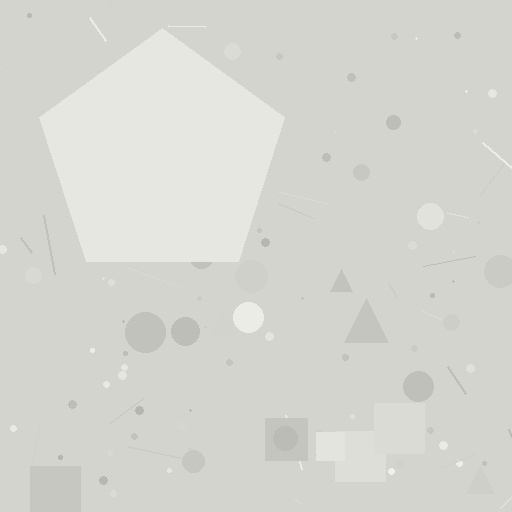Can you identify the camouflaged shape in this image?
The camouflaged shape is a pentagon.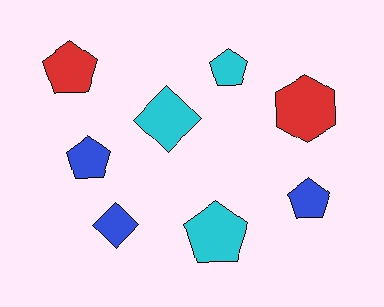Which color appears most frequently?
Blue, with 3 objects.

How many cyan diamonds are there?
There is 1 cyan diamond.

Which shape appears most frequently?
Pentagon, with 5 objects.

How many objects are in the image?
There are 8 objects.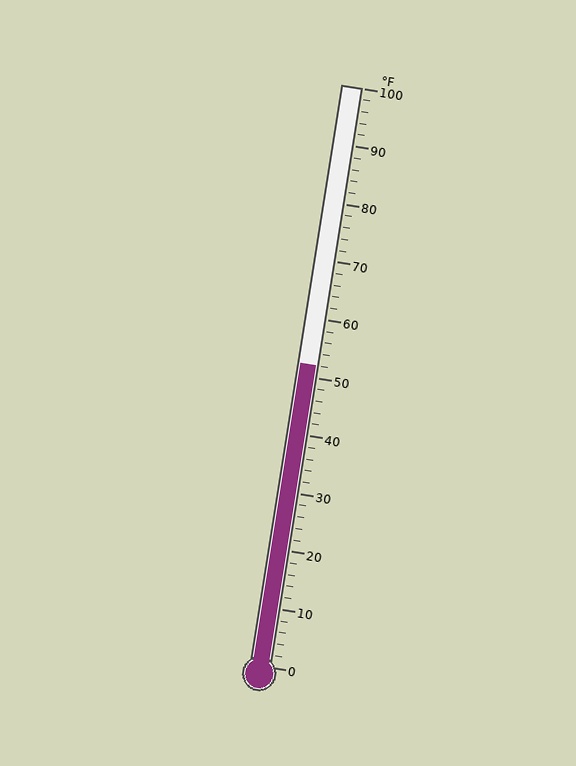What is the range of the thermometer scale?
The thermometer scale ranges from 0°F to 100°F.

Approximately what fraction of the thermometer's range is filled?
The thermometer is filled to approximately 50% of its range.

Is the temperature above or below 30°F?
The temperature is above 30°F.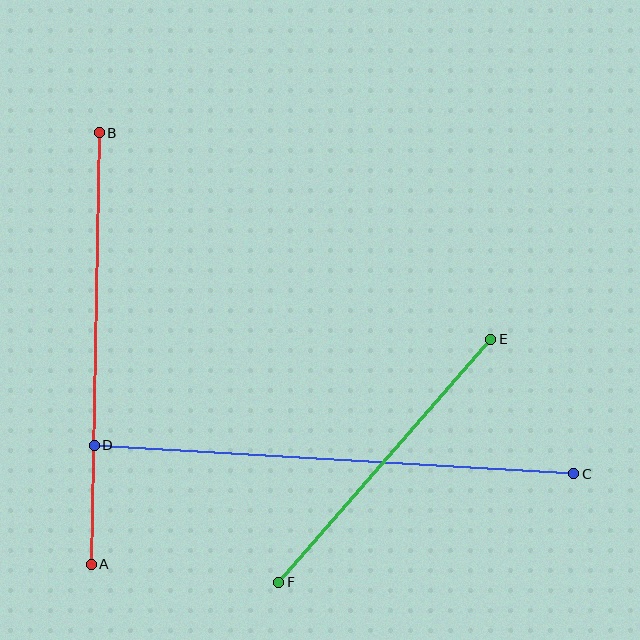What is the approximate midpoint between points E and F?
The midpoint is at approximately (385, 461) pixels.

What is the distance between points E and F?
The distance is approximately 323 pixels.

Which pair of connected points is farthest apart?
Points C and D are farthest apart.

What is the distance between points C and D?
The distance is approximately 480 pixels.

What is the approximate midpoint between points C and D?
The midpoint is at approximately (334, 459) pixels.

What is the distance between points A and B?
The distance is approximately 432 pixels.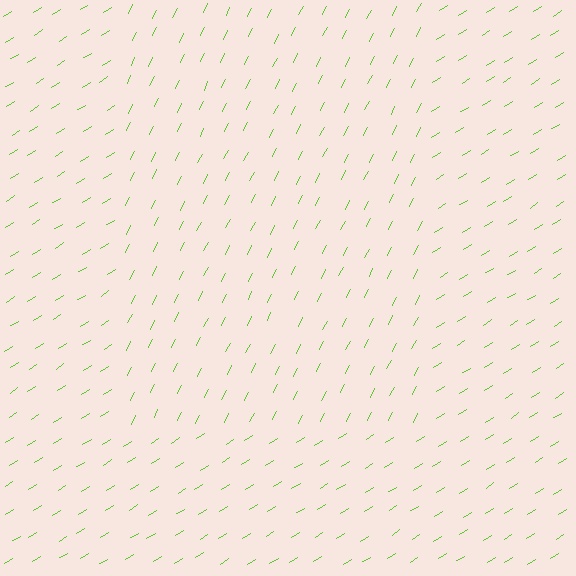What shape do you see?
I see a rectangle.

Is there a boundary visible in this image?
Yes, there is a texture boundary formed by a change in line orientation.